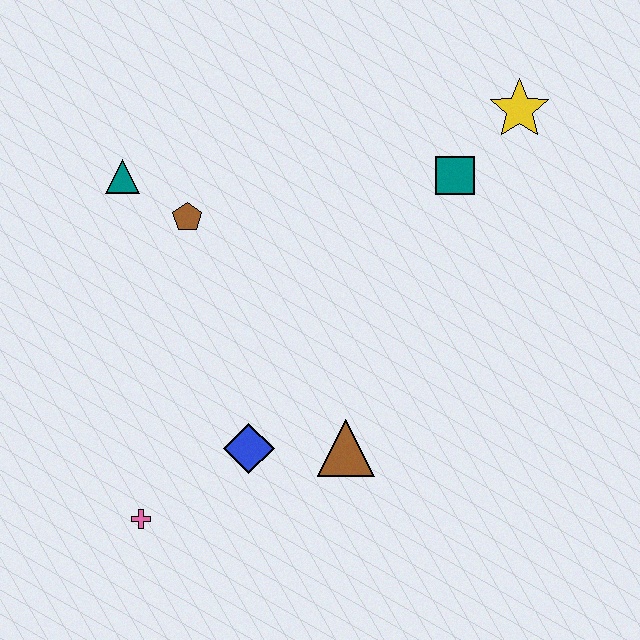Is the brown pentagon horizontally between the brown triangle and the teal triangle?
Yes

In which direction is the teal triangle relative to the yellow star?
The teal triangle is to the left of the yellow star.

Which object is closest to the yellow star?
The teal square is closest to the yellow star.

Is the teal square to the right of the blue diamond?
Yes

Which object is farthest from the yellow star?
The pink cross is farthest from the yellow star.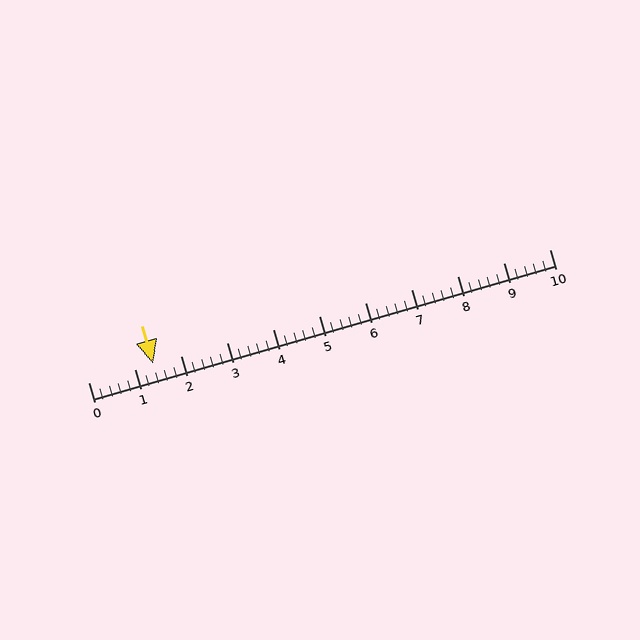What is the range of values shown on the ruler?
The ruler shows values from 0 to 10.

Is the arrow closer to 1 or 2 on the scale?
The arrow is closer to 1.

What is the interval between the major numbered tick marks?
The major tick marks are spaced 1 units apart.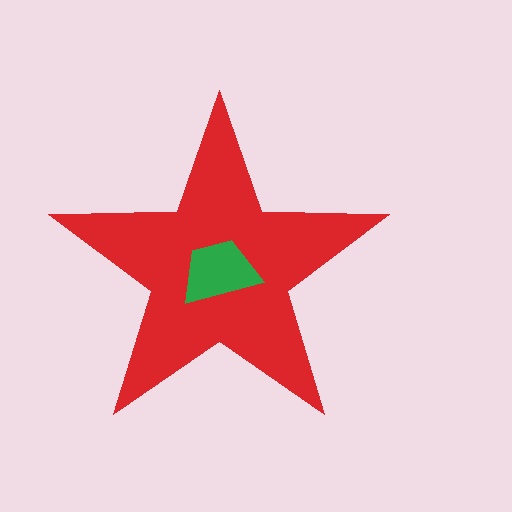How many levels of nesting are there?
2.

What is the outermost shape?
The red star.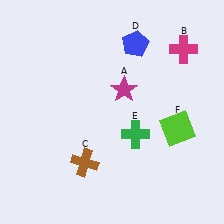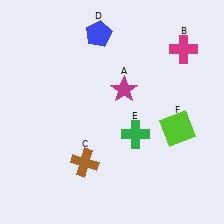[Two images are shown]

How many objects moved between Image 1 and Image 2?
1 object moved between the two images.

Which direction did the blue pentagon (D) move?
The blue pentagon (D) moved left.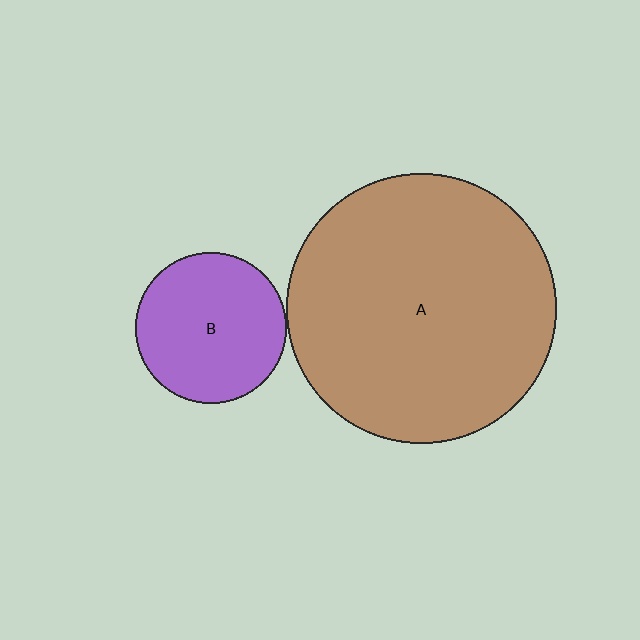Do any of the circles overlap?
No, none of the circles overlap.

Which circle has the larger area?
Circle A (brown).